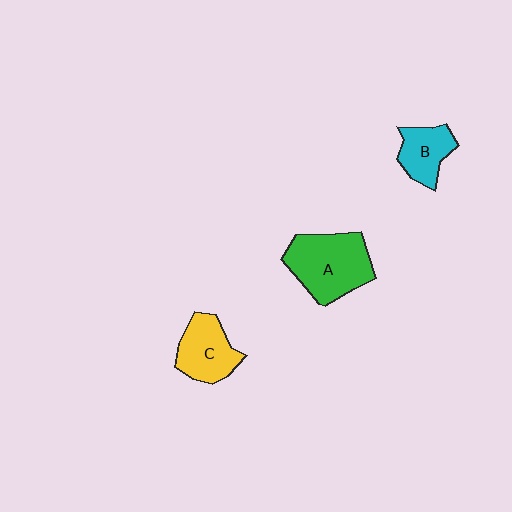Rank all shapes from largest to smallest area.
From largest to smallest: A (green), C (yellow), B (cyan).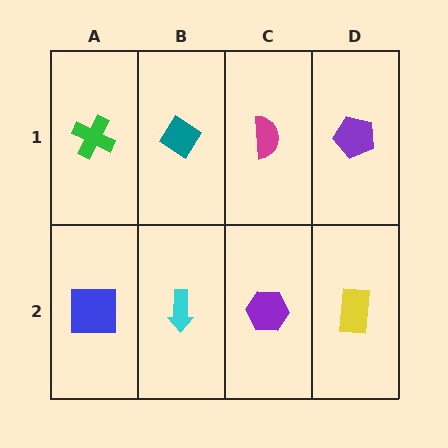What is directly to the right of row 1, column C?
A purple pentagon.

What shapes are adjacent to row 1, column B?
A cyan arrow (row 2, column B), a green cross (row 1, column A), a magenta semicircle (row 1, column C).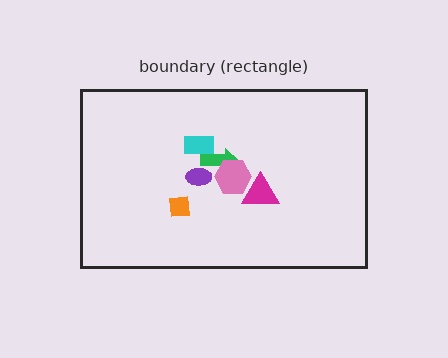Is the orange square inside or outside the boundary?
Inside.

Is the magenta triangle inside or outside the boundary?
Inside.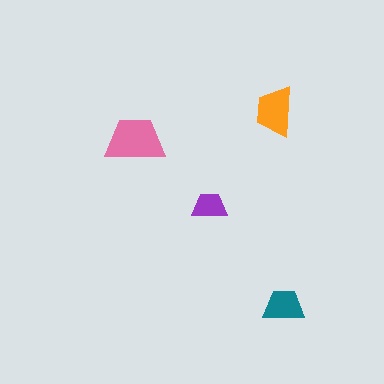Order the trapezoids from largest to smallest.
the pink one, the orange one, the teal one, the purple one.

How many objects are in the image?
There are 4 objects in the image.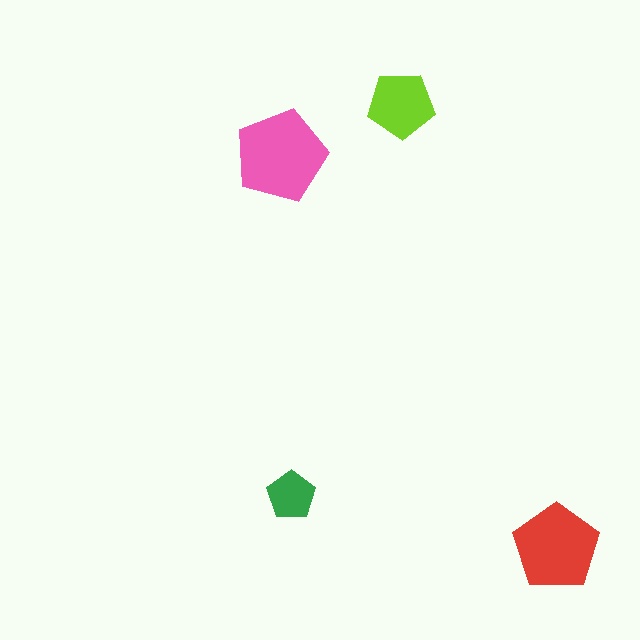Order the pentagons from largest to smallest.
the pink one, the red one, the lime one, the green one.